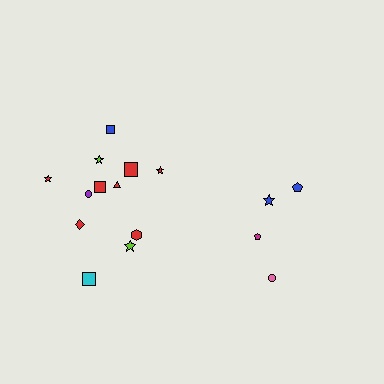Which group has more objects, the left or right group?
The left group.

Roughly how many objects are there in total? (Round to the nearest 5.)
Roughly 15 objects in total.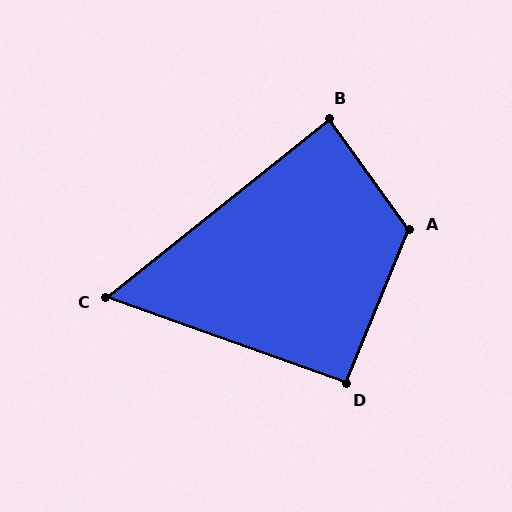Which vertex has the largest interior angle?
A, at approximately 122 degrees.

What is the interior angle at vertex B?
Approximately 87 degrees (approximately right).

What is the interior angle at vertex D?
Approximately 93 degrees (approximately right).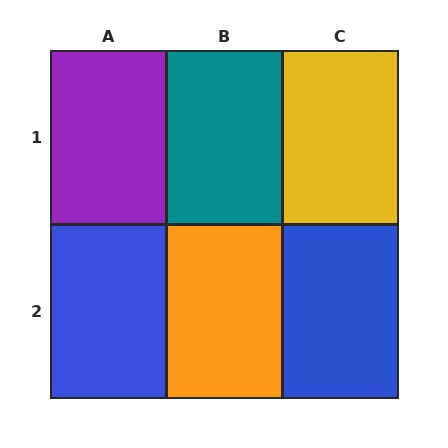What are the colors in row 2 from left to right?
Blue, orange, blue.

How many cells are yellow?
1 cell is yellow.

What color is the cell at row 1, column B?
Teal.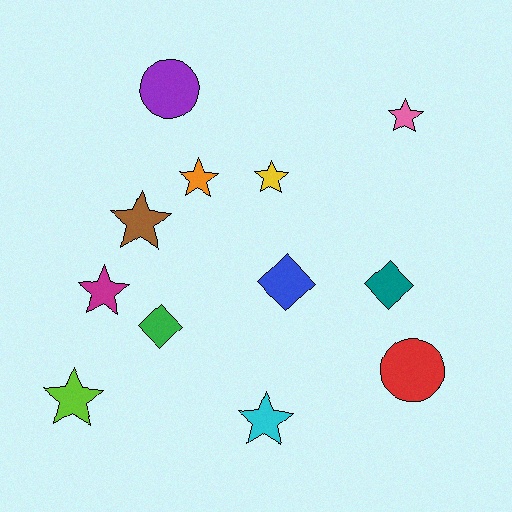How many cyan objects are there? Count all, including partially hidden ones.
There is 1 cyan object.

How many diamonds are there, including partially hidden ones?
There are 3 diamonds.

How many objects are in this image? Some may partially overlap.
There are 12 objects.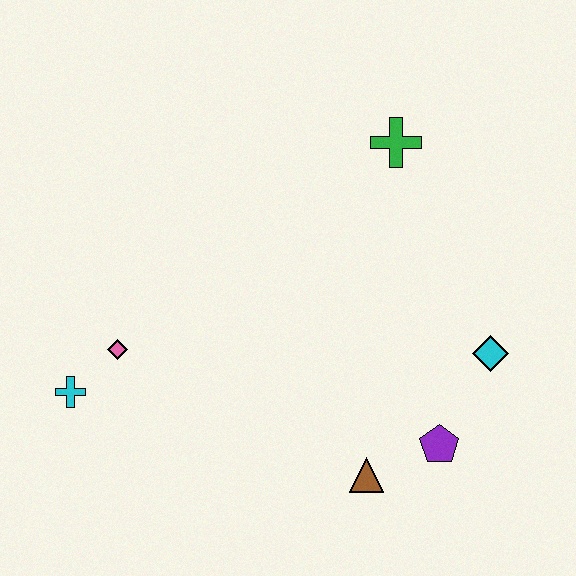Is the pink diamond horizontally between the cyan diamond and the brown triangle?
No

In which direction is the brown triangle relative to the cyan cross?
The brown triangle is to the right of the cyan cross.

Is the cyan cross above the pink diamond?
No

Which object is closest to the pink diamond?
The cyan cross is closest to the pink diamond.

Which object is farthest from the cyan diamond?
The cyan cross is farthest from the cyan diamond.